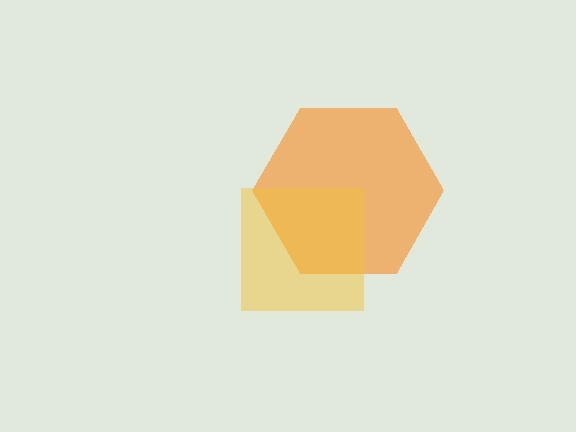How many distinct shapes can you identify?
There are 2 distinct shapes: an orange hexagon, a yellow square.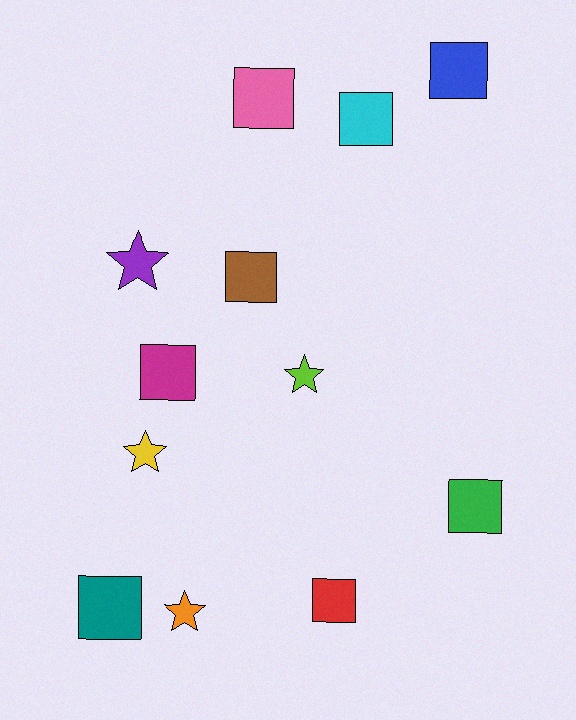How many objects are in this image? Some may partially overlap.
There are 12 objects.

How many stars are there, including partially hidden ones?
There are 4 stars.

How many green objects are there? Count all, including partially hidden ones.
There is 1 green object.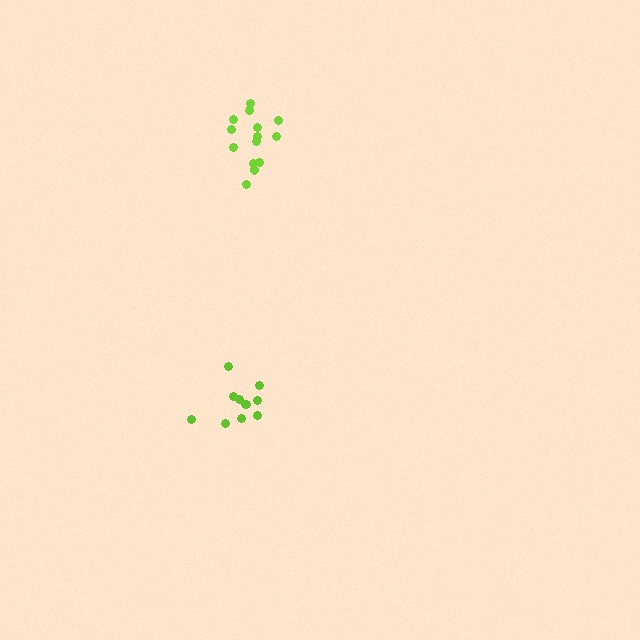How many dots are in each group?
Group 1: 11 dots, Group 2: 14 dots (25 total).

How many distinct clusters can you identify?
There are 2 distinct clusters.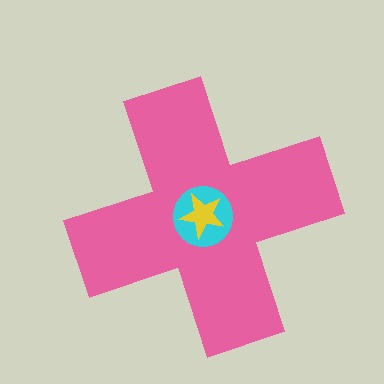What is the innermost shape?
The yellow star.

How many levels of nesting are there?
3.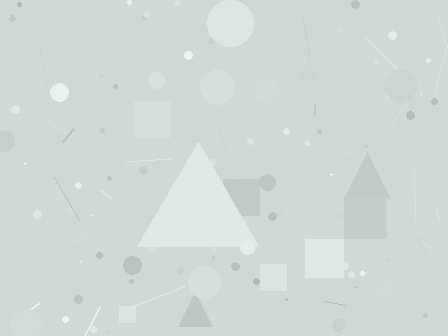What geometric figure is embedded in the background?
A triangle is embedded in the background.